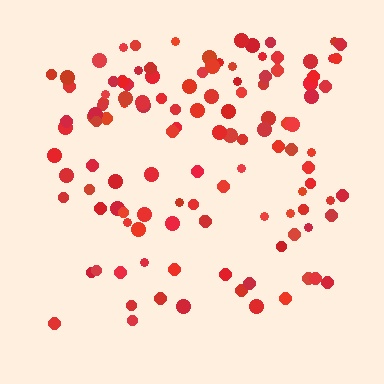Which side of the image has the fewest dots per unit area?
The bottom.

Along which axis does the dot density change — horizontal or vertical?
Vertical.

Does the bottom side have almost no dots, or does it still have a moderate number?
Still a moderate number, just noticeably fewer than the top.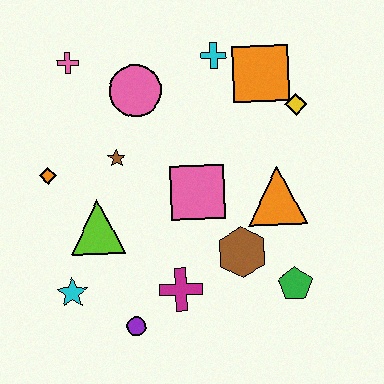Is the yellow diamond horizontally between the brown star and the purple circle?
No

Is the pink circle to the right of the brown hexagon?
No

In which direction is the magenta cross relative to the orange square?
The magenta cross is below the orange square.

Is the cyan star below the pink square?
Yes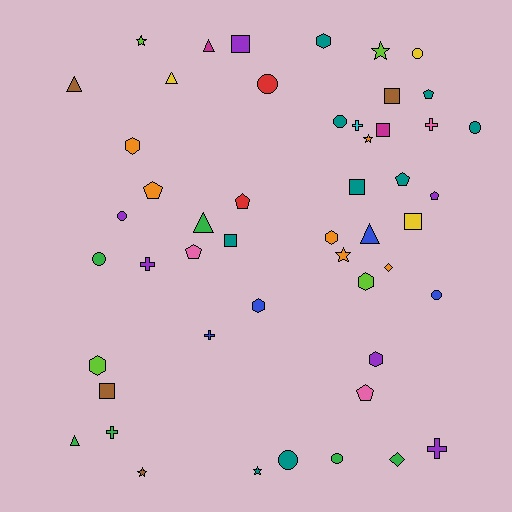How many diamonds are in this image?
There are 2 diamonds.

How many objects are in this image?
There are 50 objects.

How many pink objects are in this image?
There are 3 pink objects.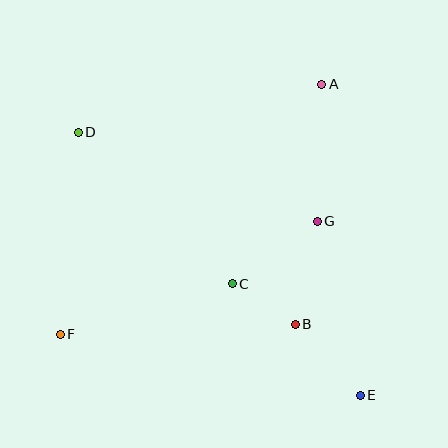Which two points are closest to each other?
Points B and C are closest to each other.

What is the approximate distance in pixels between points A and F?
The distance between A and F is approximately 362 pixels.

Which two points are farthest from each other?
Points D and E are farthest from each other.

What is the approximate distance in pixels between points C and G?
The distance between C and G is approximately 106 pixels.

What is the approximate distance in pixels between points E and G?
The distance between E and G is approximately 179 pixels.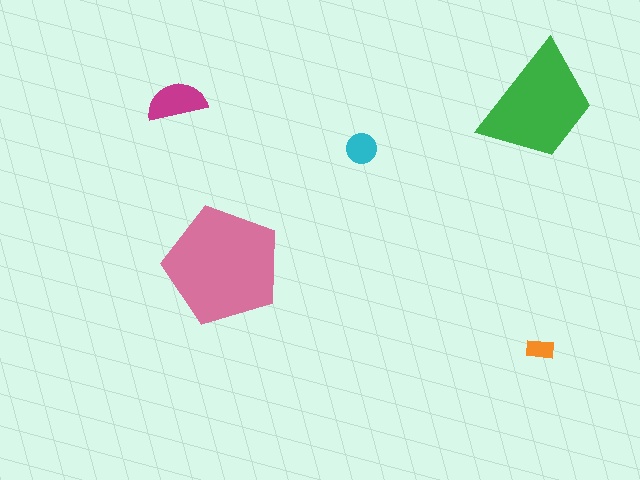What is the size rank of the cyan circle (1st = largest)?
4th.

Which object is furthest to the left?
The magenta semicircle is leftmost.